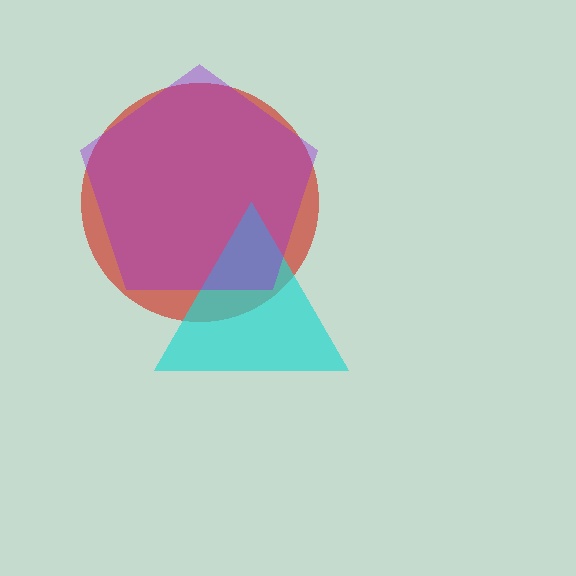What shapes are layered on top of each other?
The layered shapes are: a red circle, a cyan triangle, a purple pentagon.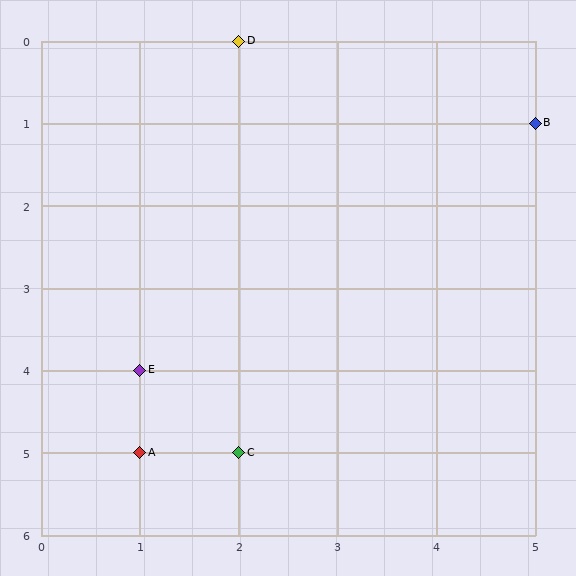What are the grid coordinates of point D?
Point D is at grid coordinates (2, 0).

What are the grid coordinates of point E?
Point E is at grid coordinates (1, 4).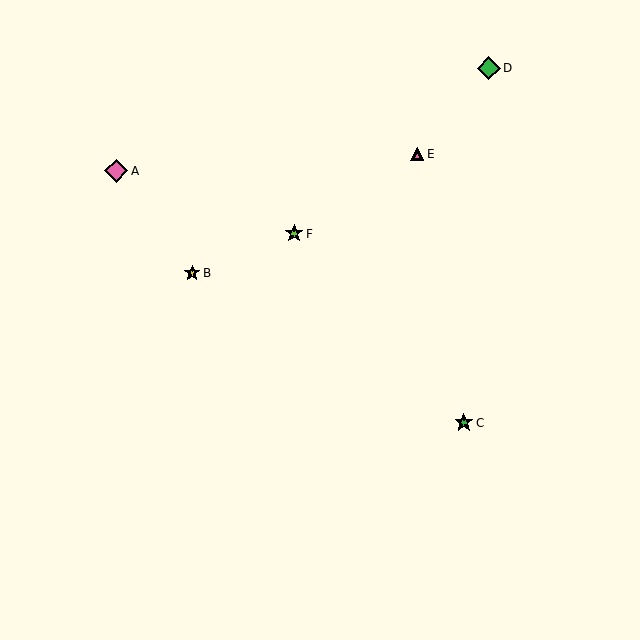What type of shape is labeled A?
Shape A is a pink diamond.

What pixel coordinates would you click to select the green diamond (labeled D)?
Click at (489, 68) to select the green diamond D.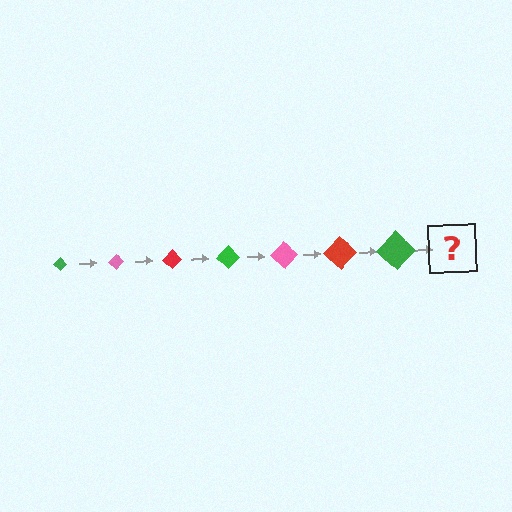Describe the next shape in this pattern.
It should be a pink diamond, larger than the previous one.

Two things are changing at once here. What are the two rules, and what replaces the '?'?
The two rules are that the diamond grows larger each step and the color cycles through green, pink, and red. The '?' should be a pink diamond, larger than the previous one.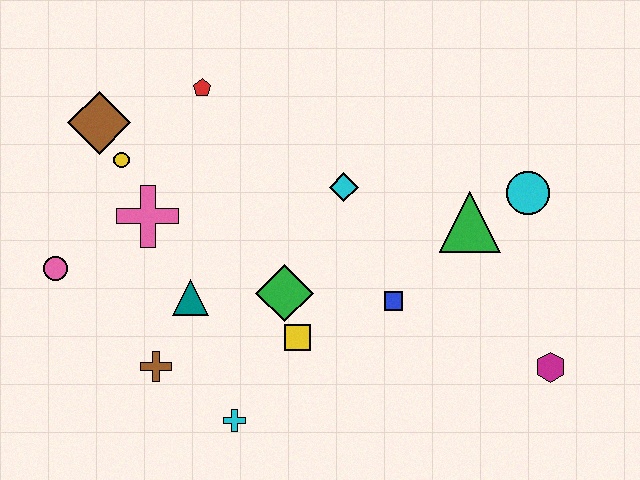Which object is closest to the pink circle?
The pink cross is closest to the pink circle.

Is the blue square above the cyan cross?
Yes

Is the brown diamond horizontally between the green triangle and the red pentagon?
No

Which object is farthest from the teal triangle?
The magenta hexagon is farthest from the teal triangle.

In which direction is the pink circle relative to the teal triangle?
The pink circle is to the left of the teal triangle.